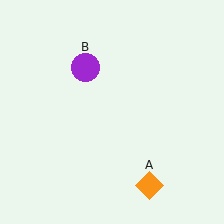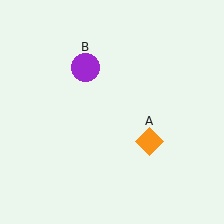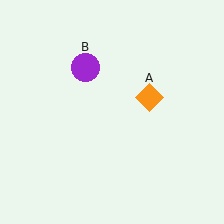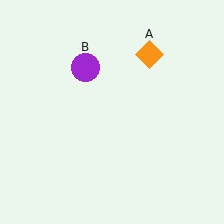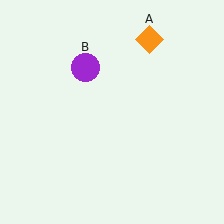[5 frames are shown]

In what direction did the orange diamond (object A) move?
The orange diamond (object A) moved up.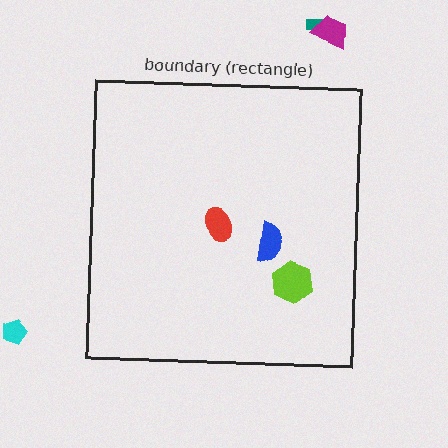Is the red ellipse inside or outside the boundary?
Inside.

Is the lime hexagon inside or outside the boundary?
Inside.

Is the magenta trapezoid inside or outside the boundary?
Outside.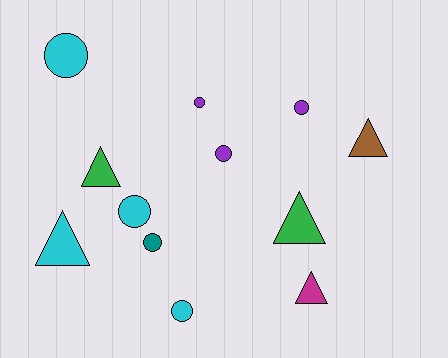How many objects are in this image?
There are 12 objects.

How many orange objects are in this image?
There are no orange objects.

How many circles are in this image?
There are 7 circles.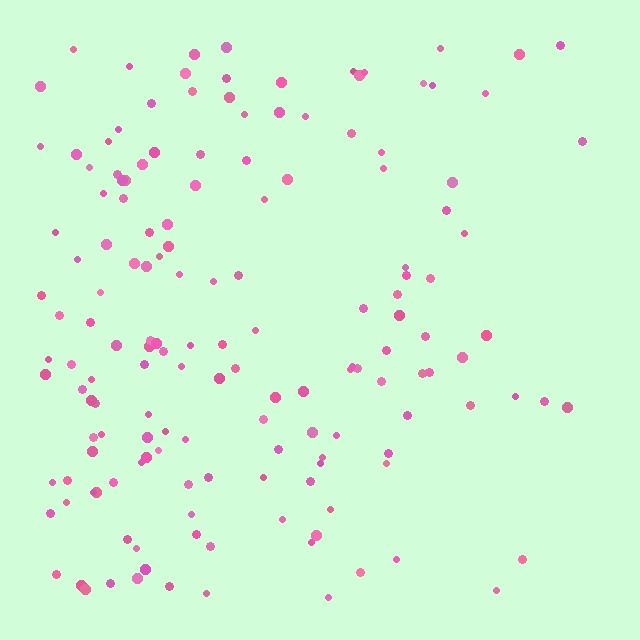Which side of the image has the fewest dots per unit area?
The right.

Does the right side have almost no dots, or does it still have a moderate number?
Still a moderate number, just noticeably fewer than the left.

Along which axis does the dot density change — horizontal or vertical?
Horizontal.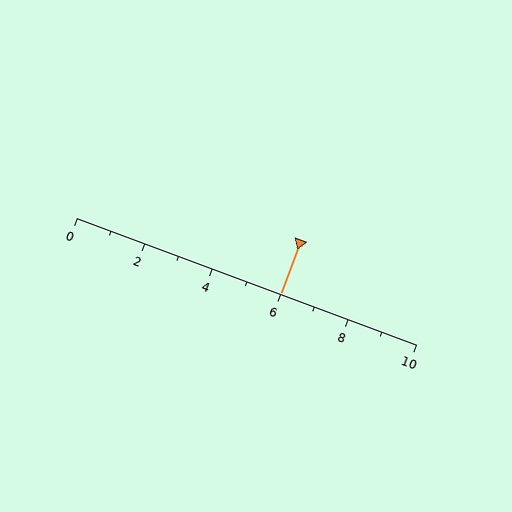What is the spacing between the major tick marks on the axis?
The major ticks are spaced 2 apart.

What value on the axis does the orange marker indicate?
The marker indicates approximately 6.